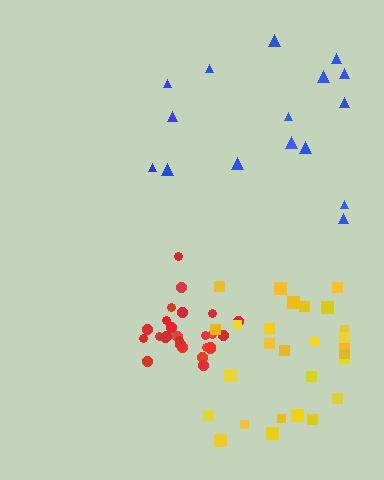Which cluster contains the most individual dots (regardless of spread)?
Yellow (27).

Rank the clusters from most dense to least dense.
red, yellow, blue.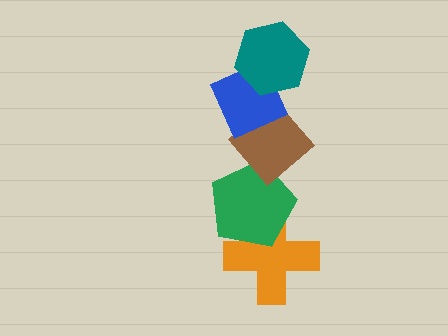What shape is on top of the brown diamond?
The blue diamond is on top of the brown diamond.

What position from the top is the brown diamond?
The brown diamond is 3rd from the top.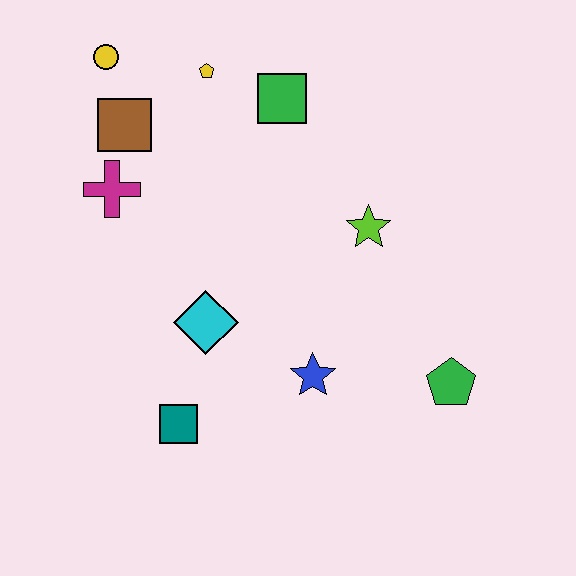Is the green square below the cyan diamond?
No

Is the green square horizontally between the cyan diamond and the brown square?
No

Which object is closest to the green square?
The yellow pentagon is closest to the green square.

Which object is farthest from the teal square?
The yellow circle is farthest from the teal square.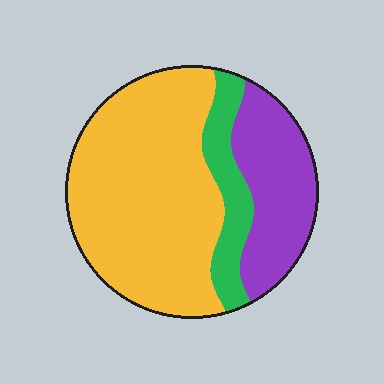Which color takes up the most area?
Yellow, at roughly 60%.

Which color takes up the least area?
Green, at roughly 15%.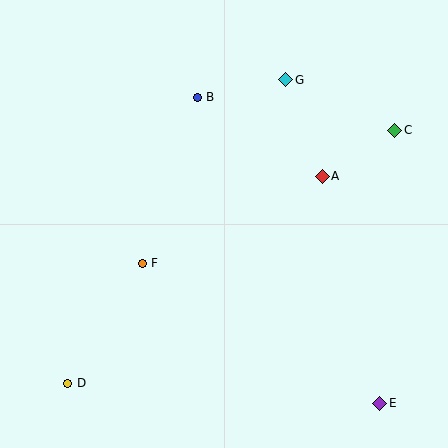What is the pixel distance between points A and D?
The distance between A and D is 328 pixels.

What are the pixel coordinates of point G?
Point G is at (286, 80).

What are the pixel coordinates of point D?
Point D is at (68, 383).